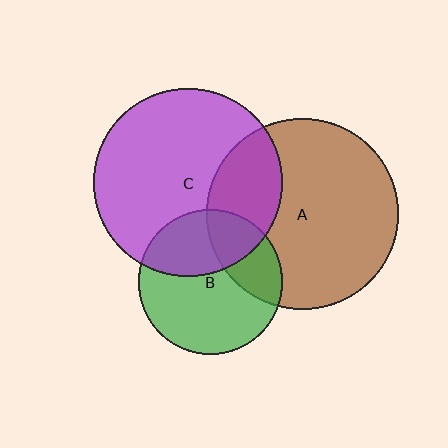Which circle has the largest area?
Circle A (brown).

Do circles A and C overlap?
Yes.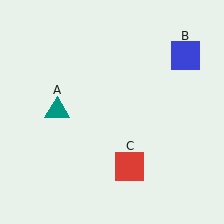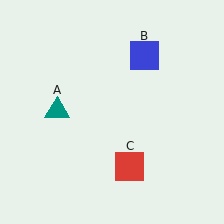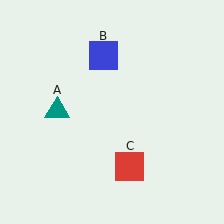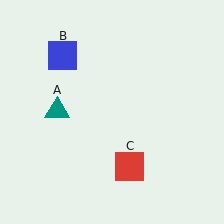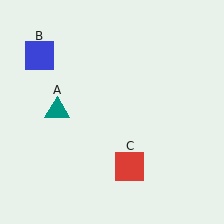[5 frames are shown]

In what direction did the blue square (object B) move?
The blue square (object B) moved left.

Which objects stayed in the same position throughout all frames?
Teal triangle (object A) and red square (object C) remained stationary.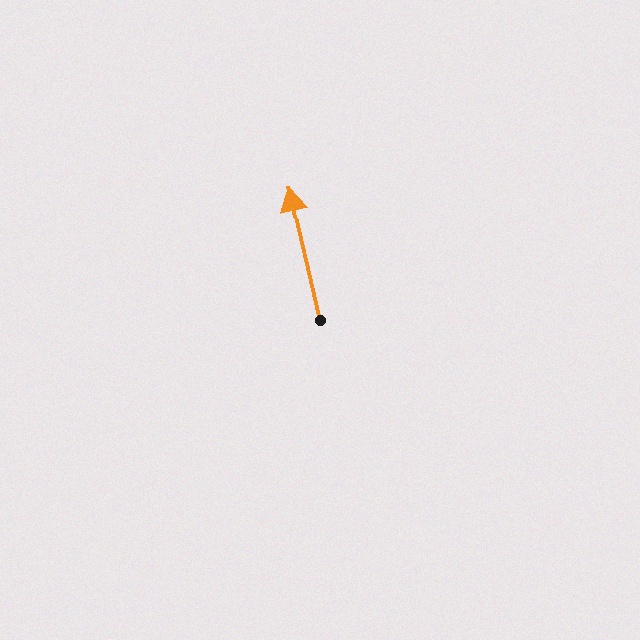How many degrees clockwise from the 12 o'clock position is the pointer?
Approximately 347 degrees.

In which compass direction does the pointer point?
North.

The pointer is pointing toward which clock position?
Roughly 12 o'clock.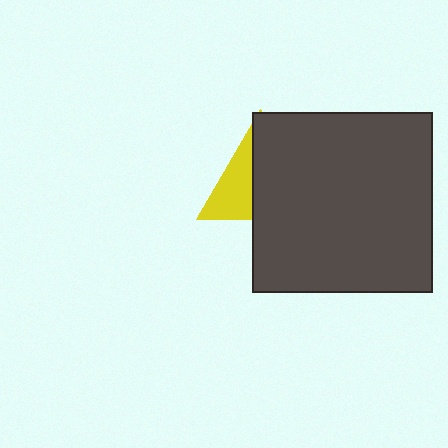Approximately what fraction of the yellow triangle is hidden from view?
Roughly 63% of the yellow triangle is hidden behind the dark gray square.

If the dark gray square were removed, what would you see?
You would see the complete yellow triangle.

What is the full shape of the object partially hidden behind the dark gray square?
The partially hidden object is a yellow triangle.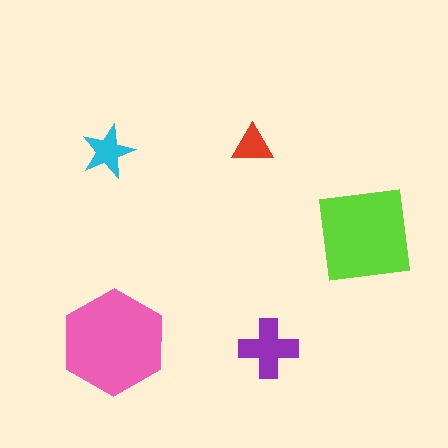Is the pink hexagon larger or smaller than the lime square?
Larger.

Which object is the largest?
The pink hexagon.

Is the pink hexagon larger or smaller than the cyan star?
Larger.